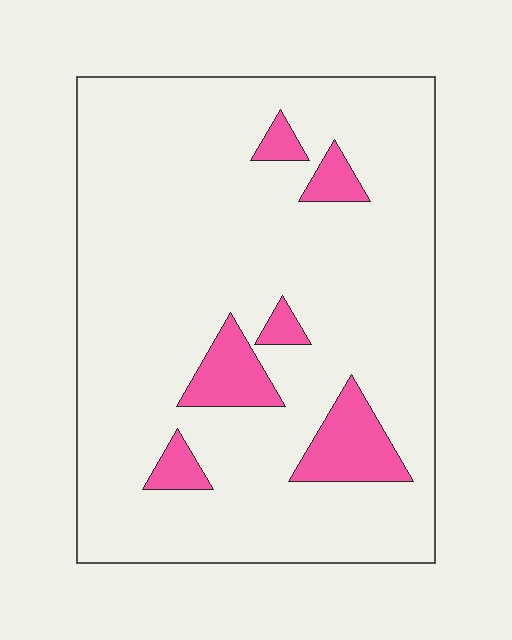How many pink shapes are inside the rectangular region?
6.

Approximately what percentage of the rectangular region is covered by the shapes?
Approximately 10%.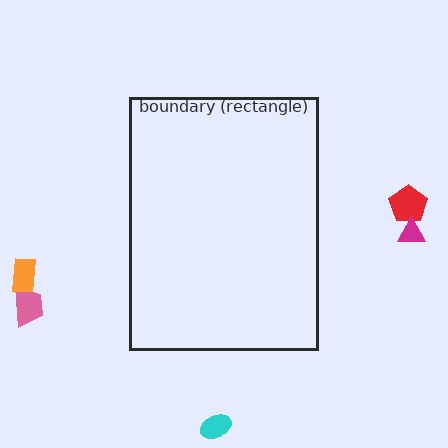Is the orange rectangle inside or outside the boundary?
Outside.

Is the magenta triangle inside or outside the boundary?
Outside.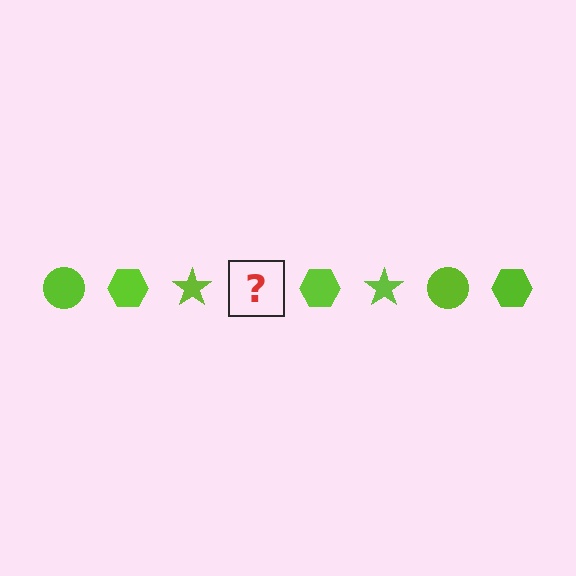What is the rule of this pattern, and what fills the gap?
The rule is that the pattern cycles through circle, hexagon, star shapes in lime. The gap should be filled with a lime circle.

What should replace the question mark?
The question mark should be replaced with a lime circle.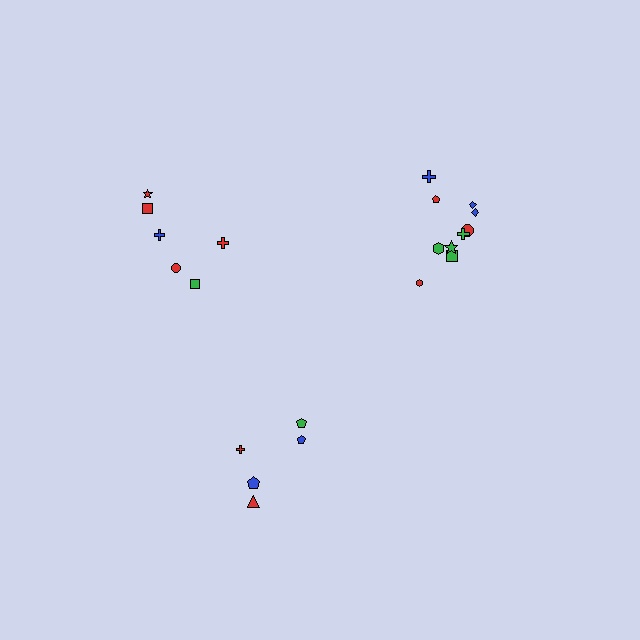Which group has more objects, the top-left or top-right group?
The top-right group.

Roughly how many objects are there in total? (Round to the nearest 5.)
Roughly 20 objects in total.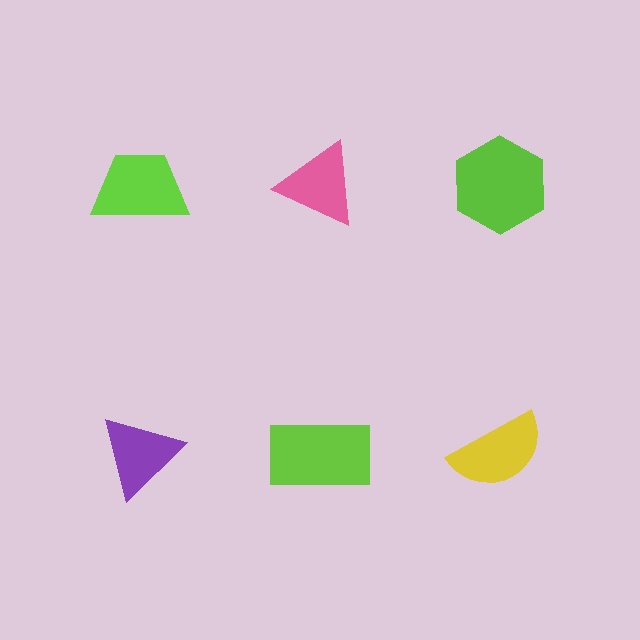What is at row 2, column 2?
A lime rectangle.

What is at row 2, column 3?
A yellow semicircle.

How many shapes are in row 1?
3 shapes.